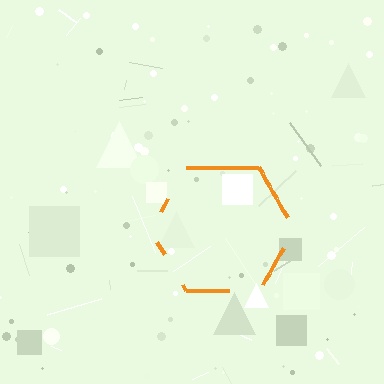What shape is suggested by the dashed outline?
The dashed outline suggests a hexagon.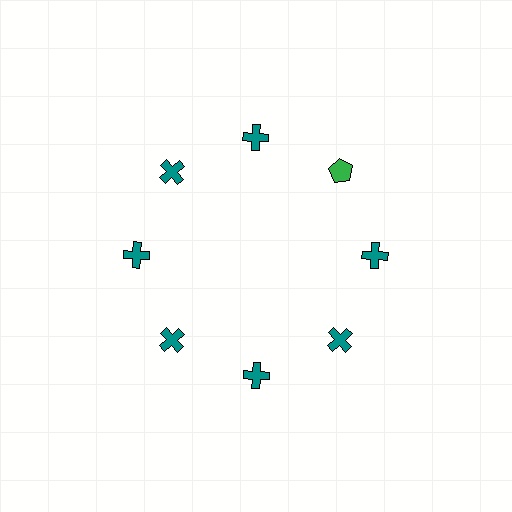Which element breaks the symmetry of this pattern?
The green pentagon at roughly the 2 o'clock position breaks the symmetry. All other shapes are teal crosses.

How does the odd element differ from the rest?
It differs in both color (green instead of teal) and shape (pentagon instead of cross).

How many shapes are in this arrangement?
There are 8 shapes arranged in a ring pattern.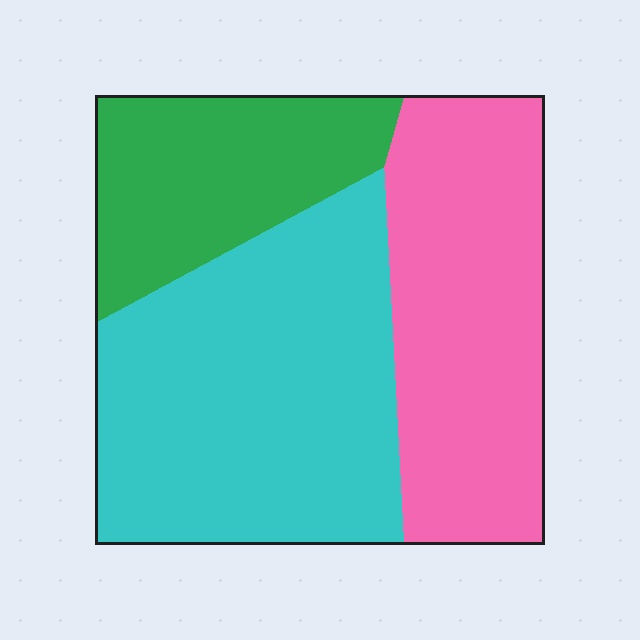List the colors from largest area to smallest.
From largest to smallest: cyan, pink, green.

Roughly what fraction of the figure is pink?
Pink takes up about one third (1/3) of the figure.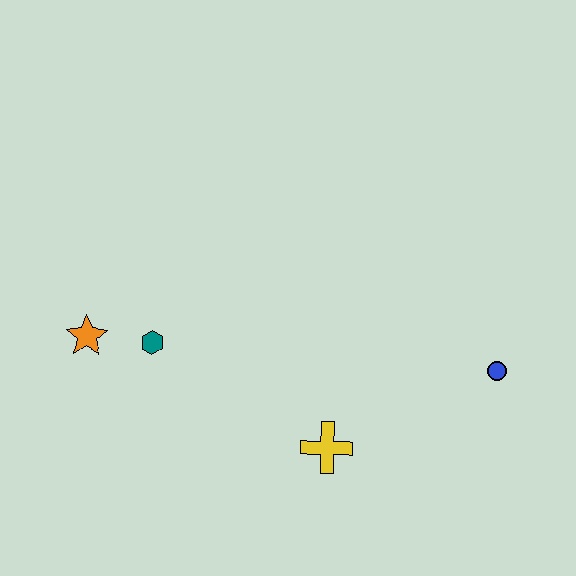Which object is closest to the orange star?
The teal hexagon is closest to the orange star.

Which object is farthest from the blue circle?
The orange star is farthest from the blue circle.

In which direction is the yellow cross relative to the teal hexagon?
The yellow cross is to the right of the teal hexagon.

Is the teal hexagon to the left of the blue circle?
Yes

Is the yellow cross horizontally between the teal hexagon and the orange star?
No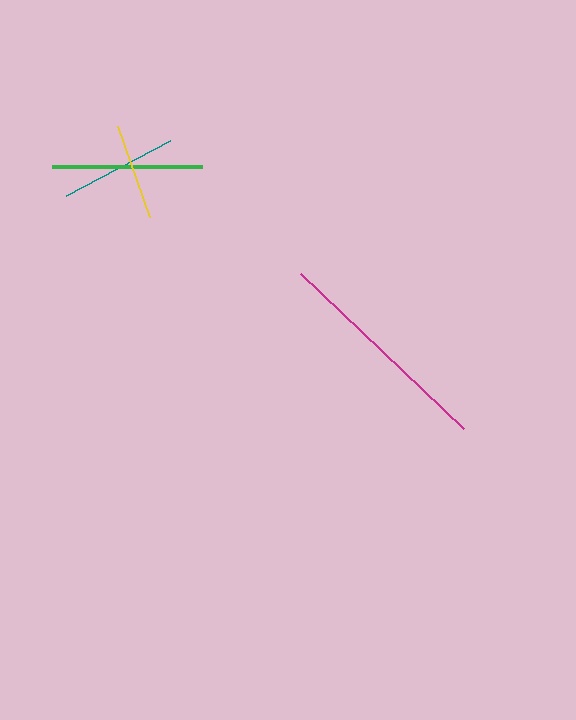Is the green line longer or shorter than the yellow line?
The green line is longer than the yellow line.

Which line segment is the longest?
The magenta line is the longest at approximately 224 pixels.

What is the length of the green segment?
The green segment is approximately 150 pixels long.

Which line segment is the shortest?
The yellow line is the shortest at approximately 97 pixels.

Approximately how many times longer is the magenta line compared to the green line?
The magenta line is approximately 1.5 times the length of the green line.